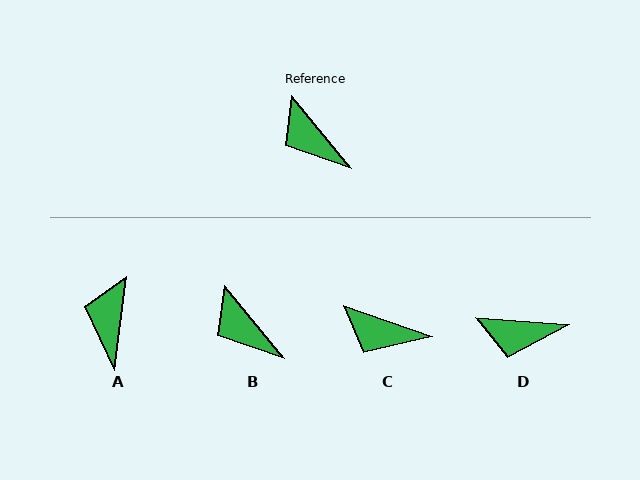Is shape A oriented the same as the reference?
No, it is off by about 47 degrees.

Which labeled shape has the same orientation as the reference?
B.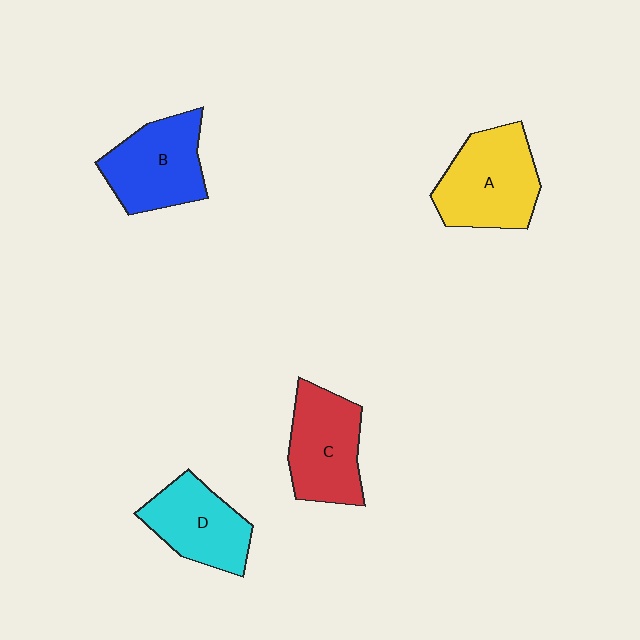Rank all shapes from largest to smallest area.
From largest to smallest: A (yellow), B (blue), C (red), D (cyan).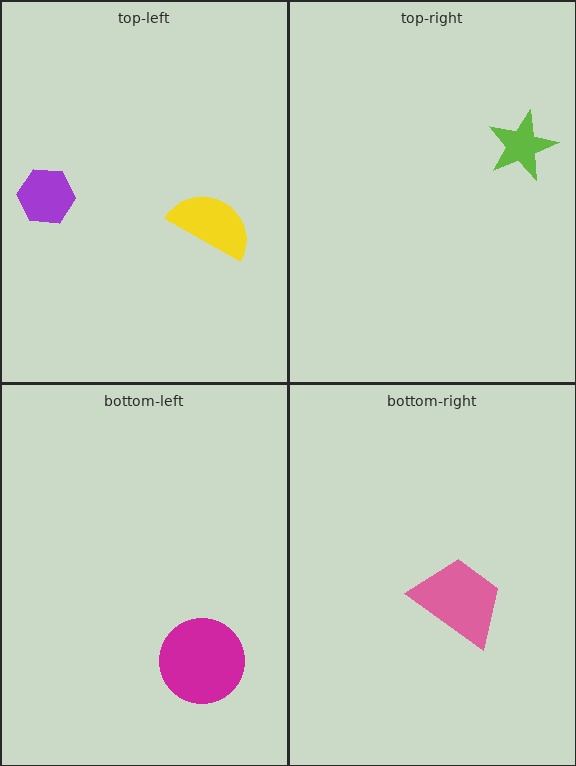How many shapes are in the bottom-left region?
1.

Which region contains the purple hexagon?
The top-left region.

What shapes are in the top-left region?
The purple hexagon, the yellow semicircle.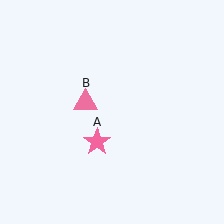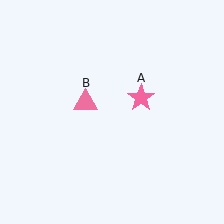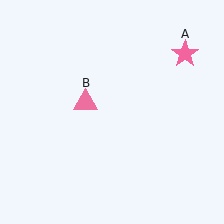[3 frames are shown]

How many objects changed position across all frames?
1 object changed position: pink star (object A).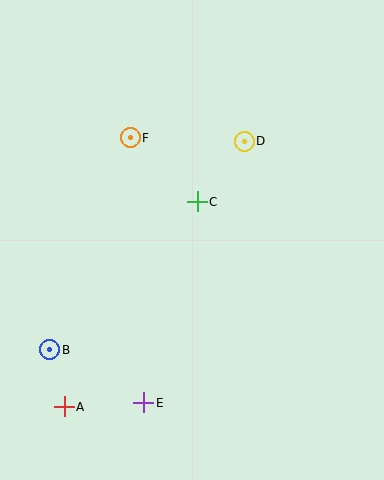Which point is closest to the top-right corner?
Point D is closest to the top-right corner.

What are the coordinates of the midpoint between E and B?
The midpoint between E and B is at (97, 376).